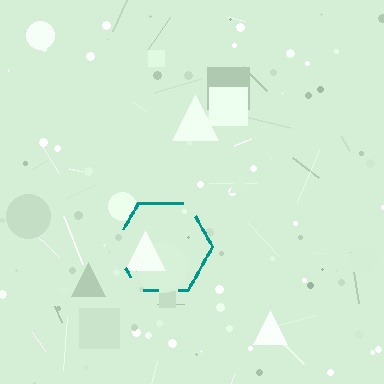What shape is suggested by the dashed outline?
The dashed outline suggests a hexagon.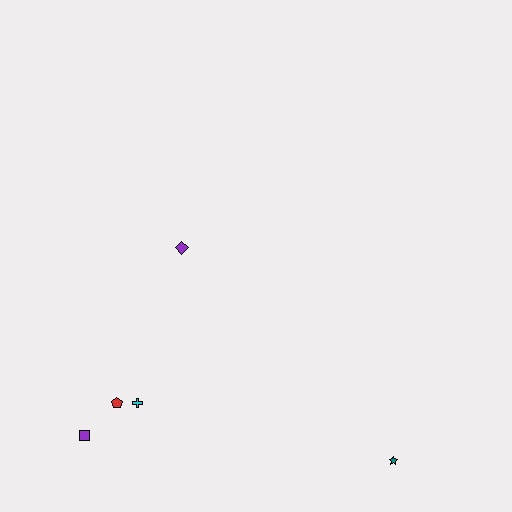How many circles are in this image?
There are no circles.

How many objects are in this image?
There are 5 objects.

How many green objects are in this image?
There are no green objects.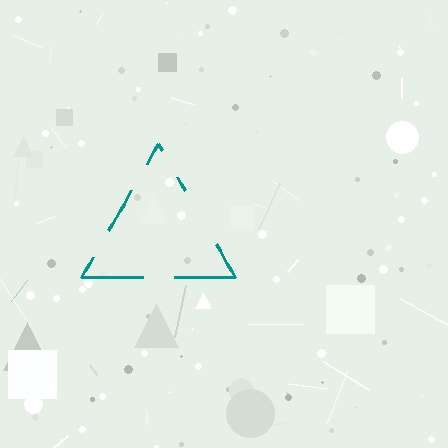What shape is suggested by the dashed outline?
The dashed outline suggests a triangle.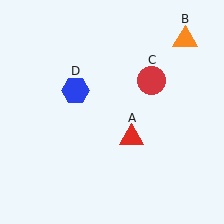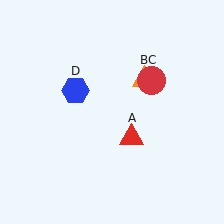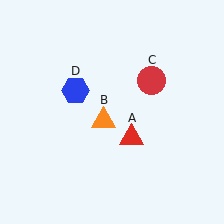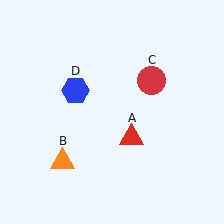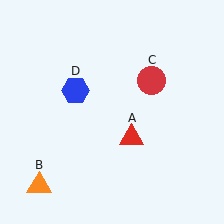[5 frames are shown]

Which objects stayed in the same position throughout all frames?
Red triangle (object A) and red circle (object C) and blue hexagon (object D) remained stationary.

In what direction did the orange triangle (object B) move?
The orange triangle (object B) moved down and to the left.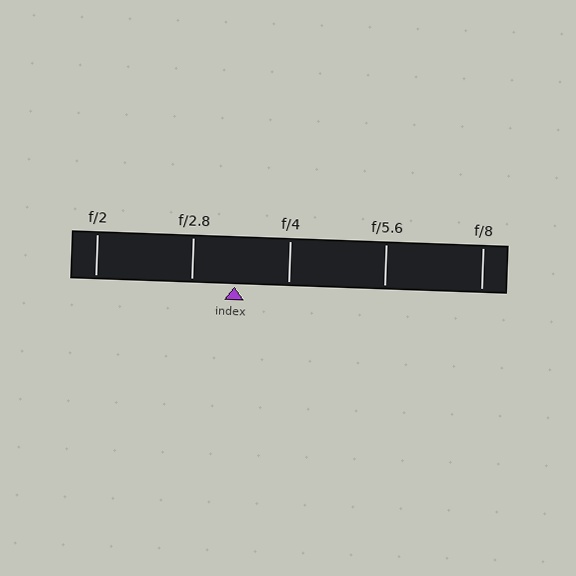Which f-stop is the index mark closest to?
The index mark is closest to f/2.8.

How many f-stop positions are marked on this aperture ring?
There are 5 f-stop positions marked.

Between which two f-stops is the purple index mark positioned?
The index mark is between f/2.8 and f/4.